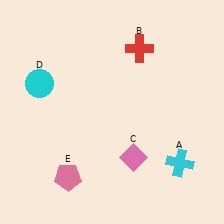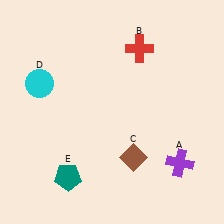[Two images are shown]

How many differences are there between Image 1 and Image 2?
There are 3 differences between the two images.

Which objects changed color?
A changed from cyan to purple. C changed from pink to brown. E changed from pink to teal.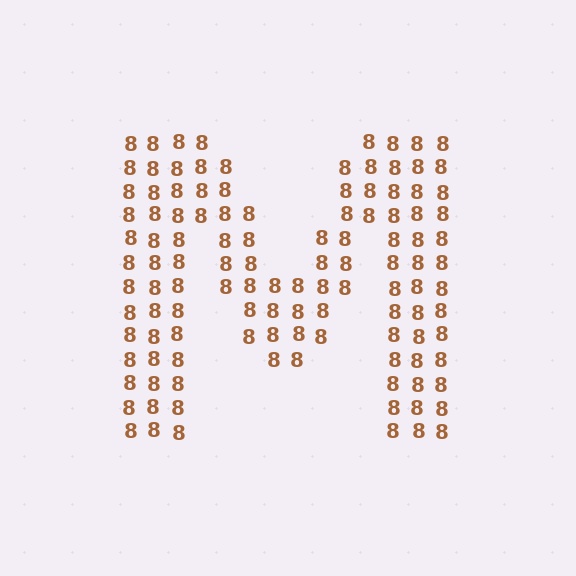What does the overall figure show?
The overall figure shows the letter M.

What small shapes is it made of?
It is made of small digit 8's.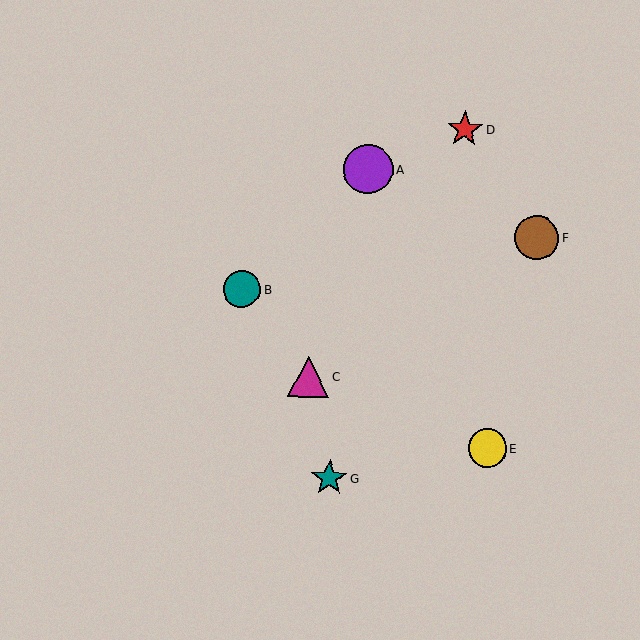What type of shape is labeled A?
Shape A is a purple circle.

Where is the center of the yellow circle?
The center of the yellow circle is at (487, 448).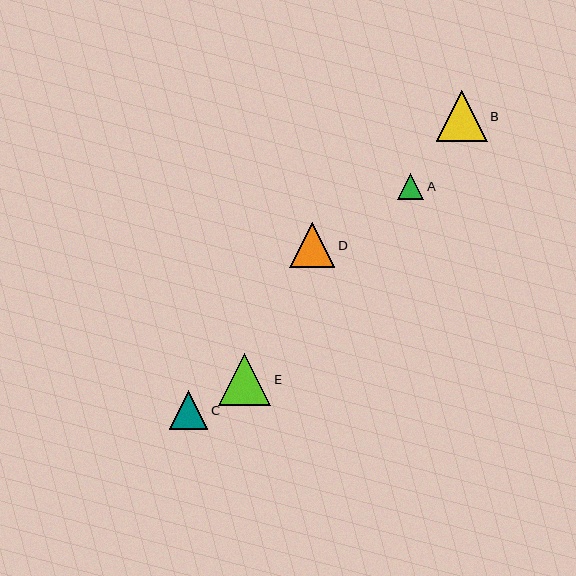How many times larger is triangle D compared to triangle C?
Triangle D is approximately 1.2 times the size of triangle C.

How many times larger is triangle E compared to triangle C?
Triangle E is approximately 1.4 times the size of triangle C.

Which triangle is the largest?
Triangle E is the largest with a size of approximately 52 pixels.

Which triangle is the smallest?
Triangle A is the smallest with a size of approximately 27 pixels.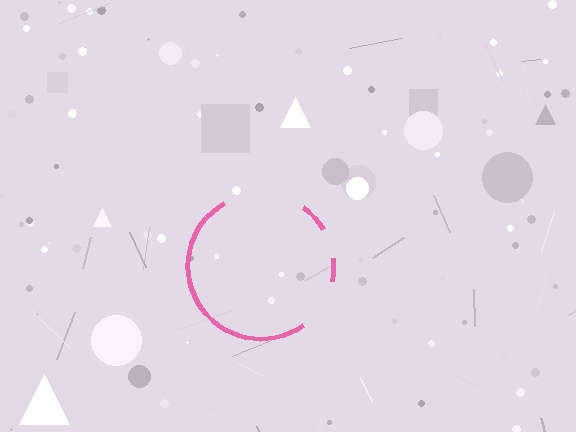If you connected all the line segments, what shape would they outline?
They would outline a circle.